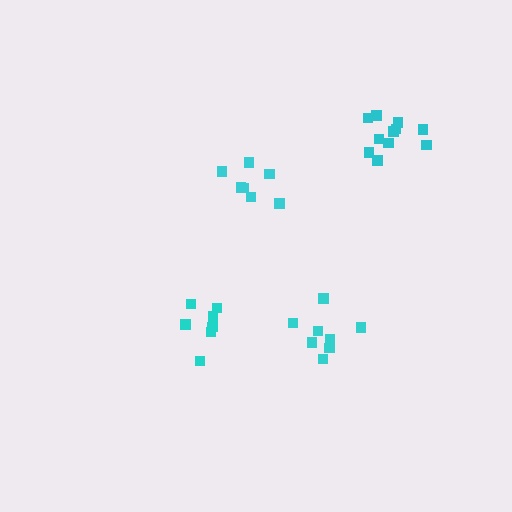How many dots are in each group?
Group 1: 11 dots, Group 2: 7 dots, Group 3: 7 dots, Group 4: 8 dots (33 total).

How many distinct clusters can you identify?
There are 4 distinct clusters.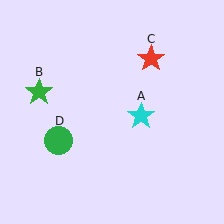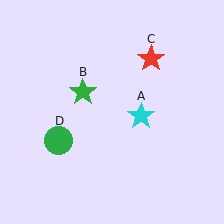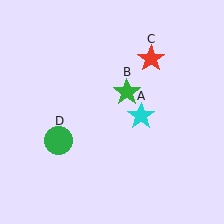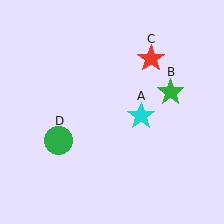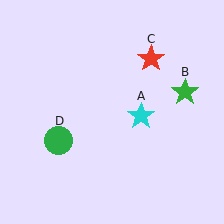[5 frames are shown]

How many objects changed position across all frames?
1 object changed position: green star (object B).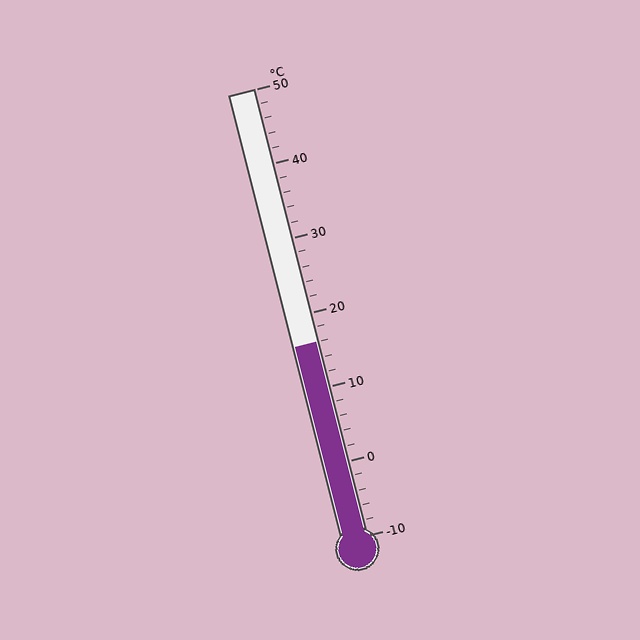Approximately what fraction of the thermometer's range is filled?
The thermometer is filled to approximately 45% of its range.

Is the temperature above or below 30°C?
The temperature is below 30°C.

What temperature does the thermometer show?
The thermometer shows approximately 16°C.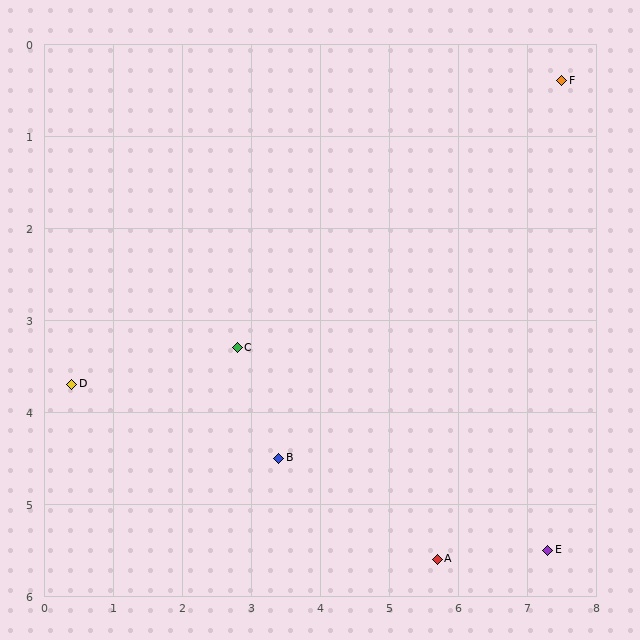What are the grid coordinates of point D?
Point D is at approximately (0.4, 3.7).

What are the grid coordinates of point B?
Point B is at approximately (3.4, 4.5).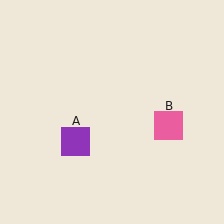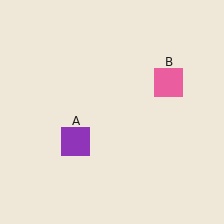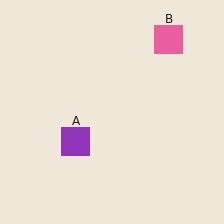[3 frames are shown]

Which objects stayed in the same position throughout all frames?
Purple square (object A) remained stationary.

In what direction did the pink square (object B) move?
The pink square (object B) moved up.